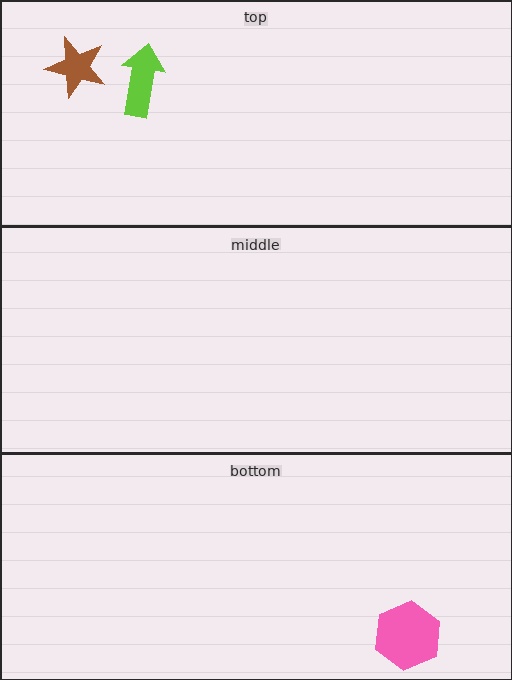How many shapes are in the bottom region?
1.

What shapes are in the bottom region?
The pink hexagon.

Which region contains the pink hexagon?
The bottom region.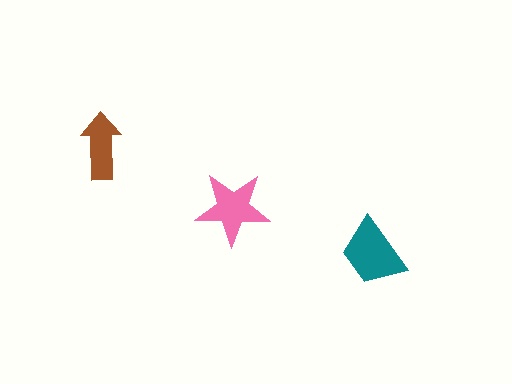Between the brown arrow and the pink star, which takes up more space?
The pink star.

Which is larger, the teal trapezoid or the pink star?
The teal trapezoid.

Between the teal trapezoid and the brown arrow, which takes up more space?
The teal trapezoid.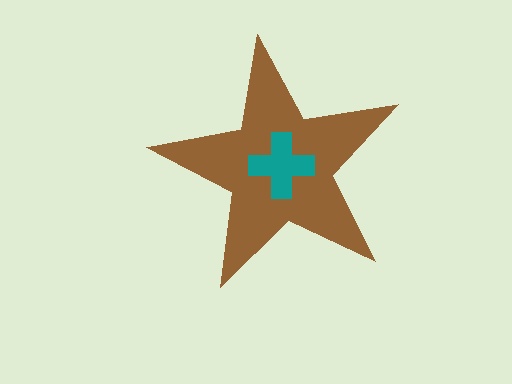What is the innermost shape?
The teal cross.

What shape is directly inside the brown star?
The teal cross.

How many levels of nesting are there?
2.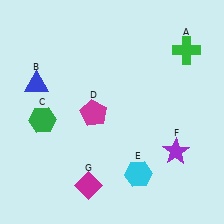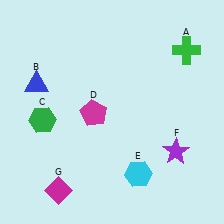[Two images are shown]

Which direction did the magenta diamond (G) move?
The magenta diamond (G) moved left.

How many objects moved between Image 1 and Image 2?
1 object moved between the two images.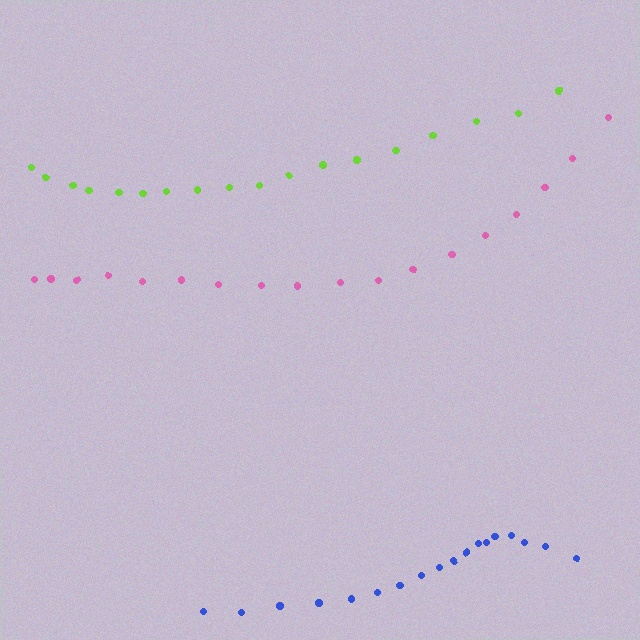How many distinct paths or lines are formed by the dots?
There are 3 distinct paths.